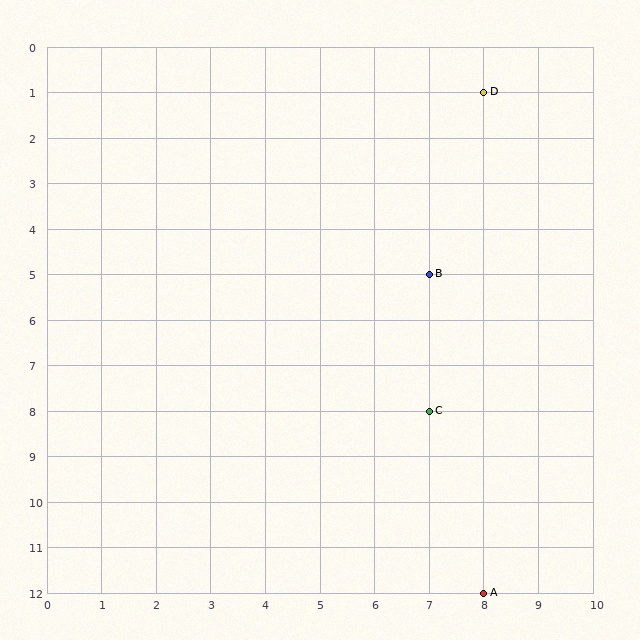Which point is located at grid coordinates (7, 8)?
Point C is at (7, 8).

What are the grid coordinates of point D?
Point D is at grid coordinates (8, 1).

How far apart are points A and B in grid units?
Points A and B are 1 column and 7 rows apart (about 7.1 grid units diagonally).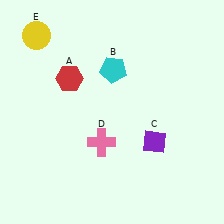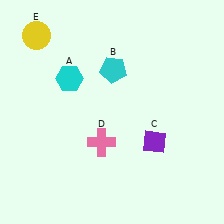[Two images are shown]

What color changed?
The hexagon (A) changed from red in Image 1 to cyan in Image 2.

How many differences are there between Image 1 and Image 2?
There is 1 difference between the two images.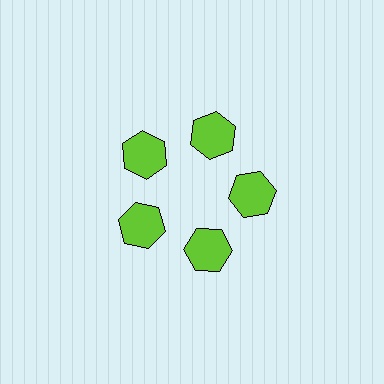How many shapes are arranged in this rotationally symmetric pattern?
There are 5 shapes, arranged in 5 groups of 1.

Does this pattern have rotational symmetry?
Yes, this pattern has 5-fold rotational symmetry. It looks the same after rotating 72 degrees around the center.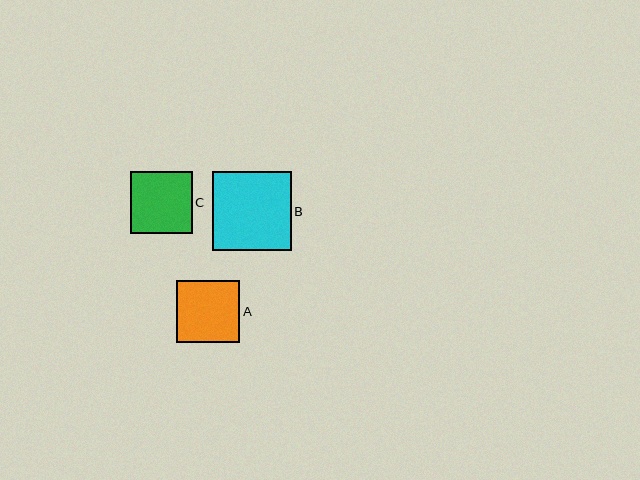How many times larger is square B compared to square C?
Square B is approximately 1.3 times the size of square C.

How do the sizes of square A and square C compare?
Square A and square C are approximately the same size.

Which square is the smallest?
Square C is the smallest with a size of approximately 62 pixels.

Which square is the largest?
Square B is the largest with a size of approximately 78 pixels.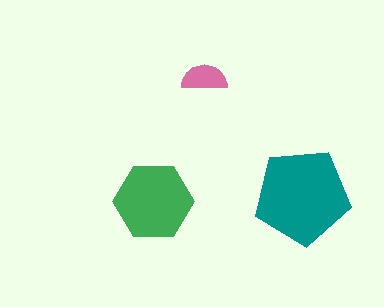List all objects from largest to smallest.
The teal pentagon, the green hexagon, the pink semicircle.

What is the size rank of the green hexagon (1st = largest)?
2nd.